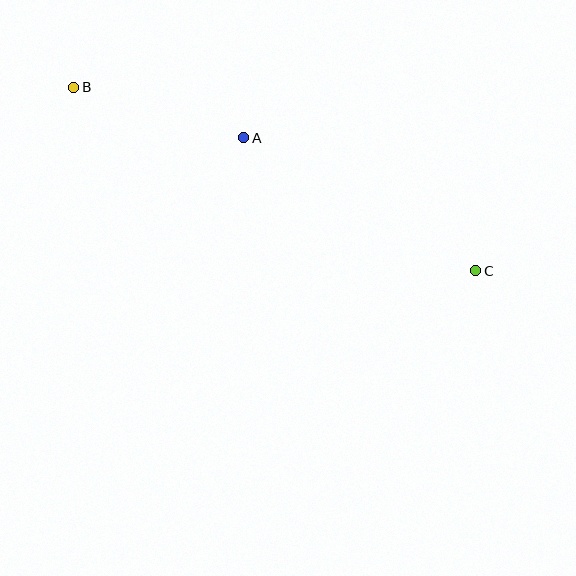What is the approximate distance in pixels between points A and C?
The distance between A and C is approximately 267 pixels.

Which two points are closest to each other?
Points A and B are closest to each other.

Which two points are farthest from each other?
Points B and C are farthest from each other.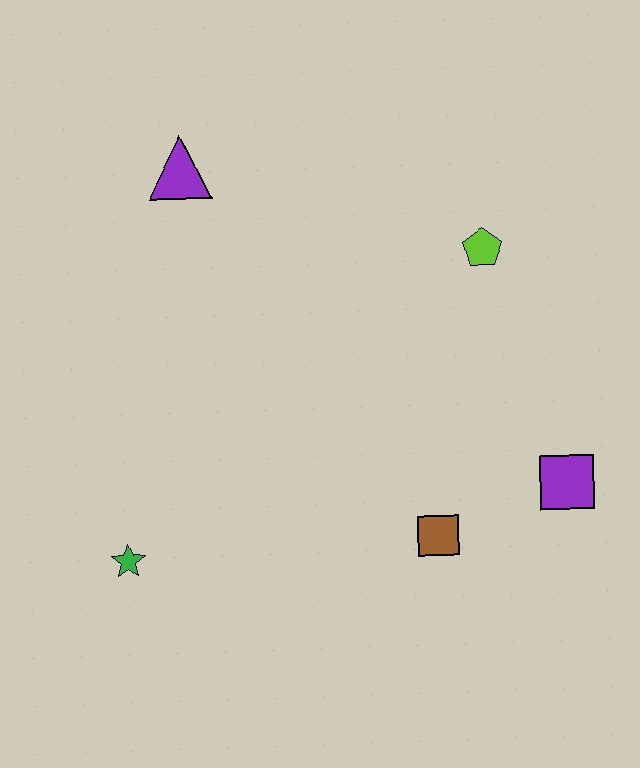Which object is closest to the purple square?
The brown square is closest to the purple square.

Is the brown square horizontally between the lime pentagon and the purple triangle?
Yes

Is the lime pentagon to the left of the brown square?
No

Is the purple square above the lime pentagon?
No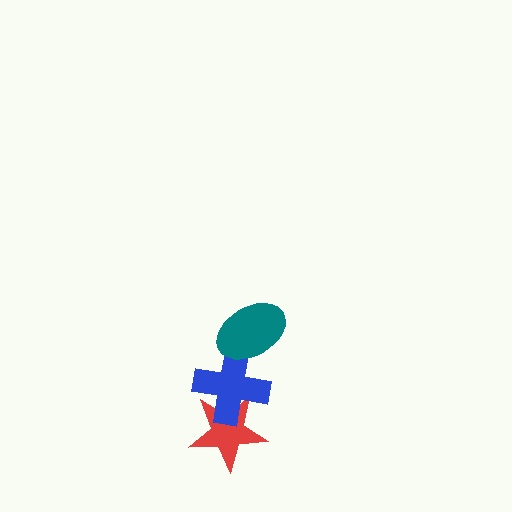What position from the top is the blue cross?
The blue cross is 2nd from the top.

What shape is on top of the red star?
The blue cross is on top of the red star.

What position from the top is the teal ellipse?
The teal ellipse is 1st from the top.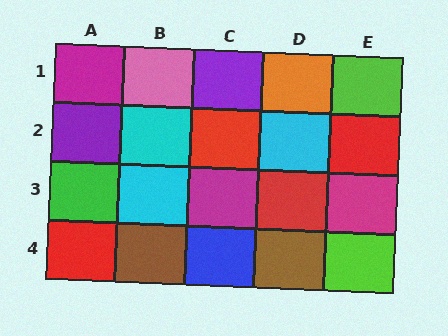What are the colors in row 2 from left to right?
Purple, cyan, red, cyan, red.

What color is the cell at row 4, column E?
Lime.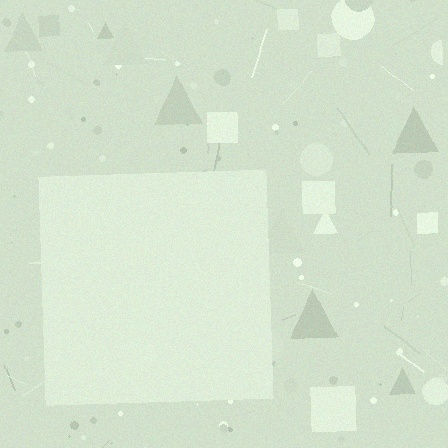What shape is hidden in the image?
A square is hidden in the image.